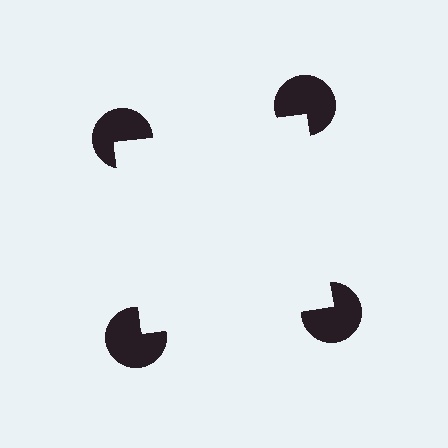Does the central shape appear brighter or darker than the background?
It typically appears slightly brighter than the background, even though no actual brightness change is drawn.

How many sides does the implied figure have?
4 sides.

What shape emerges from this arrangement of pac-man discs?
An illusory square — its edges are inferred from the aligned wedge cuts in the pac-man discs, not physically drawn.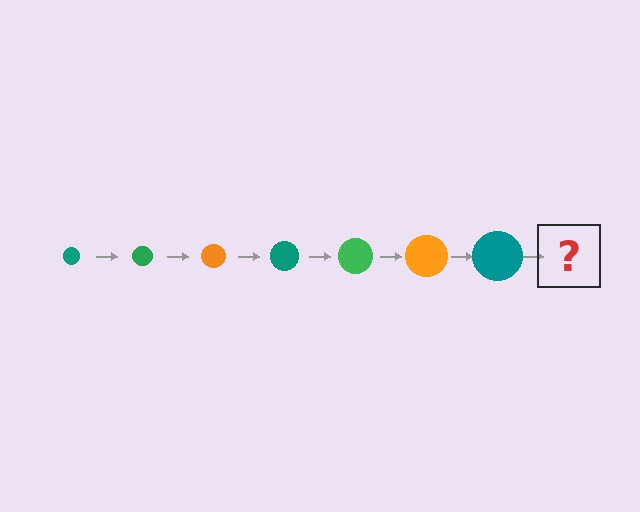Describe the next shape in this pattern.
It should be a green circle, larger than the previous one.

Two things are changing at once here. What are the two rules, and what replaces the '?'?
The two rules are that the circle grows larger each step and the color cycles through teal, green, and orange. The '?' should be a green circle, larger than the previous one.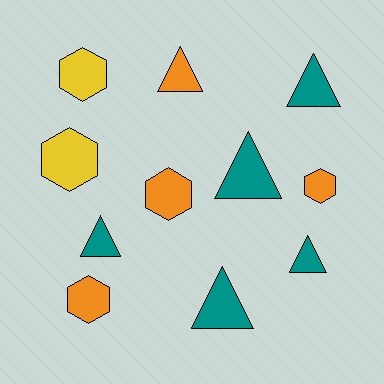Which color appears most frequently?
Teal, with 5 objects.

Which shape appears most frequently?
Triangle, with 6 objects.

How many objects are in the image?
There are 11 objects.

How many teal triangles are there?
There are 5 teal triangles.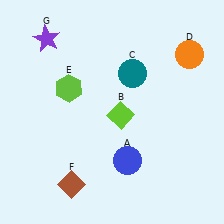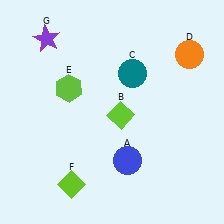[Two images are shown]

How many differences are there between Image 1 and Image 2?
There is 1 difference between the two images.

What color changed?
The diamond (F) changed from brown in Image 1 to lime in Image 2.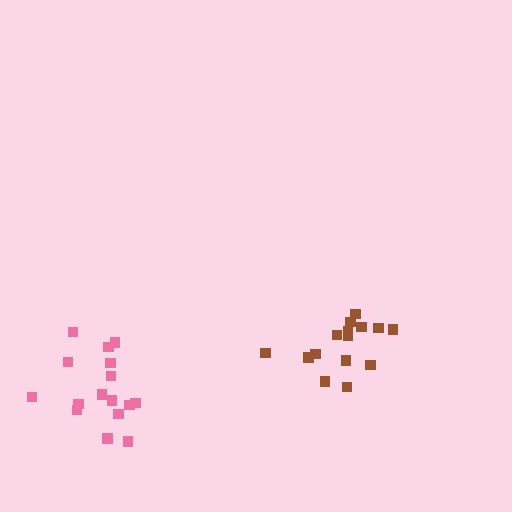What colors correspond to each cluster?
The clusters are colored: pink, brown.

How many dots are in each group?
Group 1: 16 dots, Group 2: 15 dots (31 total).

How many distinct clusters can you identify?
There are 2 distinct clusters.